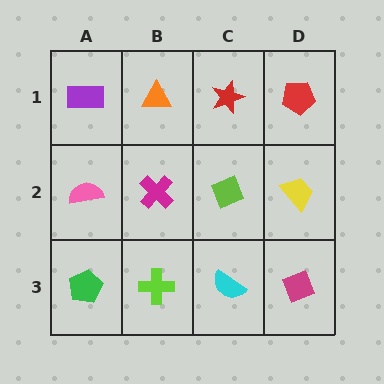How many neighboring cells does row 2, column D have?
3.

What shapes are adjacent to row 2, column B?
An orange triangle (row 1, column B), a lime cross (row 3, column B), a pink semicircle (row 2, column A), a lime diamond (row 2, column C).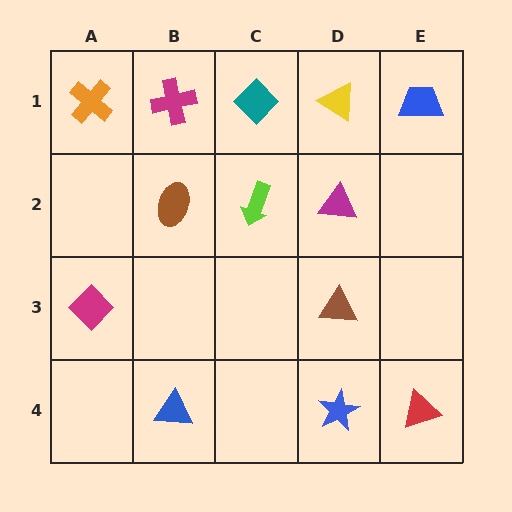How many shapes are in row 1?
5 shapes.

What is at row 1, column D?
A yellow triangle.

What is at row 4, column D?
A blue star.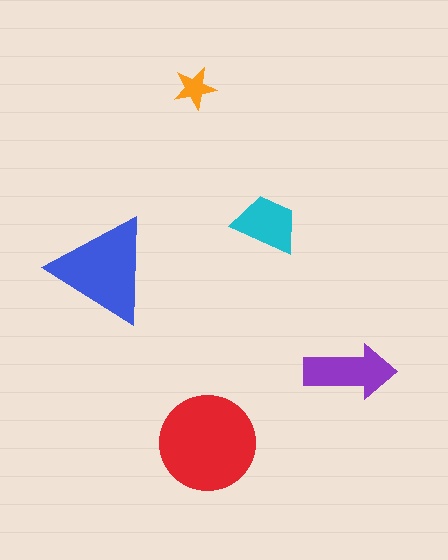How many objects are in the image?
There are 5 objects in the image.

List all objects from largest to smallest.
The red circle, the blue triangle, the purple arrow, the cyan trapezoid, the orange star.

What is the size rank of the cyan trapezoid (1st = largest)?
4th.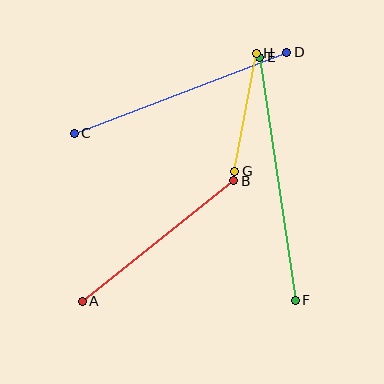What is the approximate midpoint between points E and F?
The midpoint is at approximately (277, 179) pixels.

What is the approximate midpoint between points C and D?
The midpoint is at approximately (180, 93) pixels.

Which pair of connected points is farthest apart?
Points E and F are farthest apart.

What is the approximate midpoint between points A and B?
The midpoint is at approximately (158, 241) pixels.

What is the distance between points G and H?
The distance is approximately 120 pixels.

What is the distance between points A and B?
The distance is approximately 194 pixels.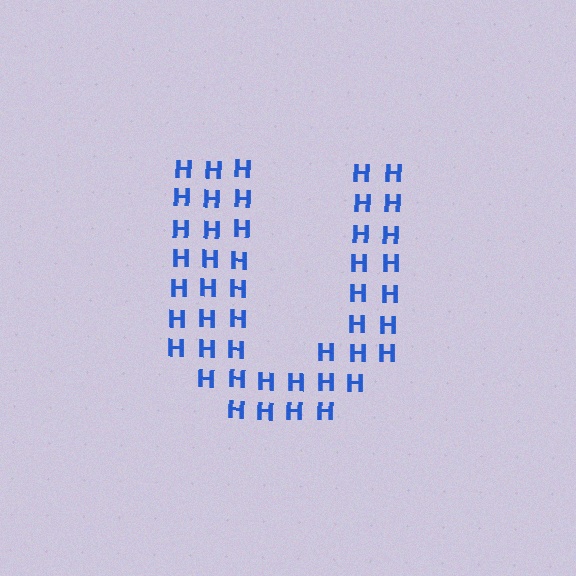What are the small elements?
The small elements are letter H's.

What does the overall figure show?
The overall figure shows the letter U.